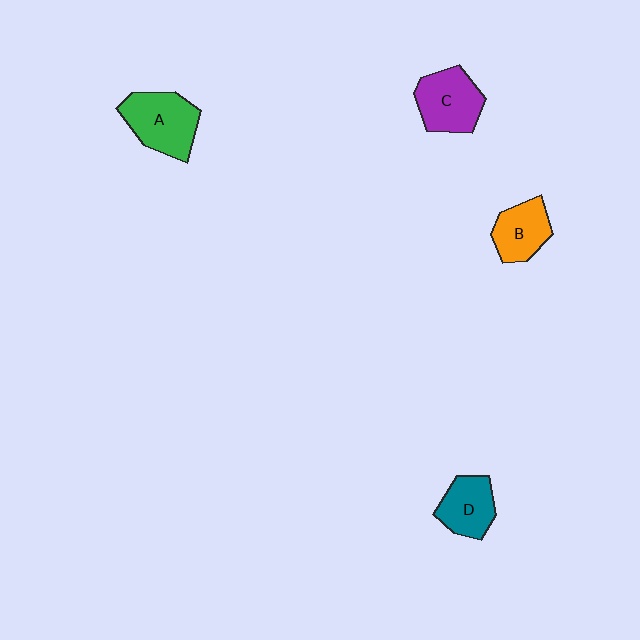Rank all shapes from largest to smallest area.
From largest to smallest: A (green), C (purple), D (teal), B (orange).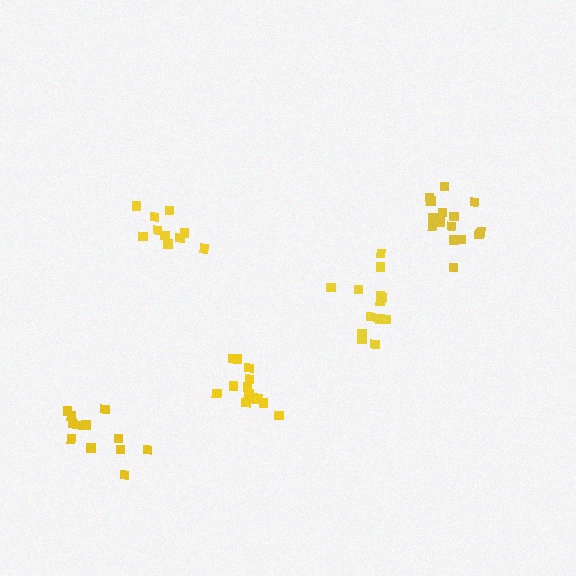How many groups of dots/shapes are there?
There are 5 groups.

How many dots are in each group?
Group 1: 13 dots, Group 2: 10 dots, Group 3: 13 dots, Group 4: 12 dots, Group 5: 15 dots (63 total).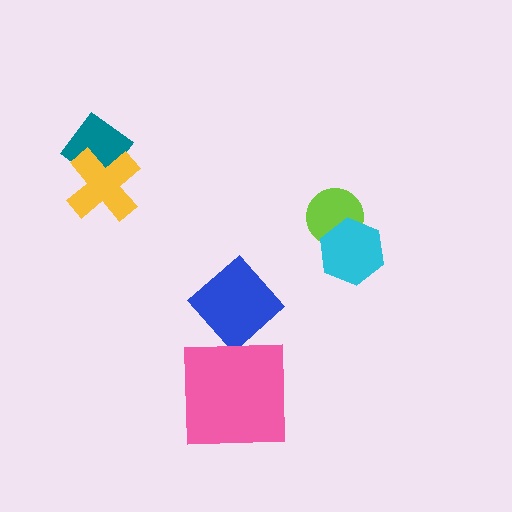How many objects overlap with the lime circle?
1 object overlaps with the lime circle.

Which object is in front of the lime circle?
The cyan hexagon is in front of the lime circle.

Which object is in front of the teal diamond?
The yellow cross is in front of the teal diamond.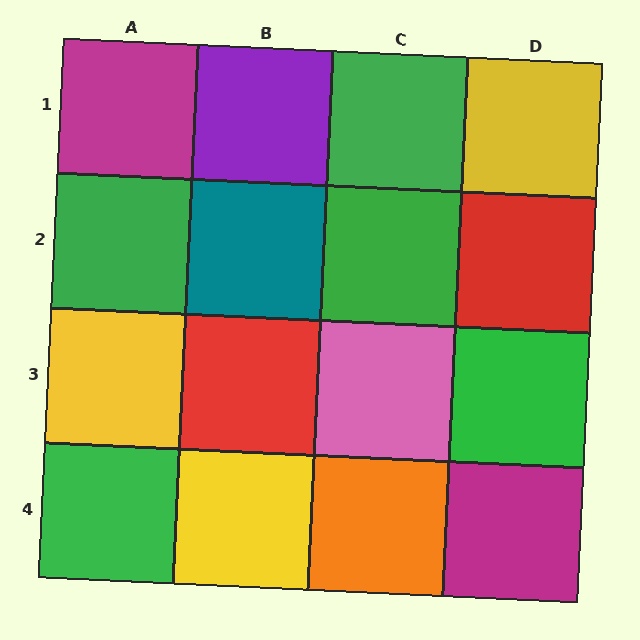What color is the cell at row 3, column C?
Pink.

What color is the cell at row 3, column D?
Green.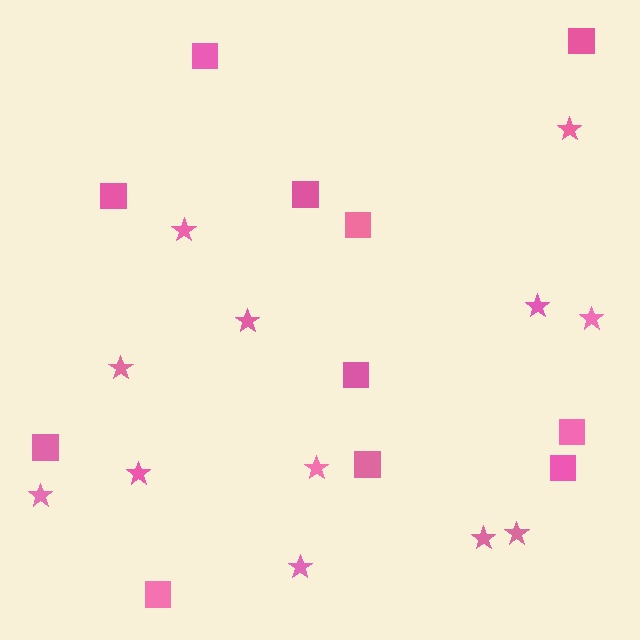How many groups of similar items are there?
There are 2 groups: one group of squares (11) and one group of stars (12).